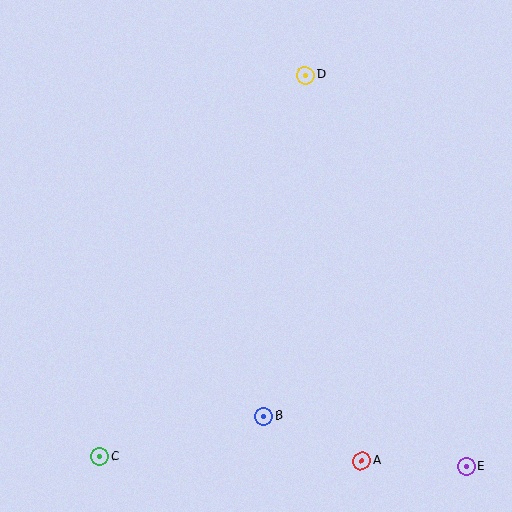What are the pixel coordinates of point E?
Point E is at (467, 466).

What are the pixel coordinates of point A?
Point A is at (362, 461).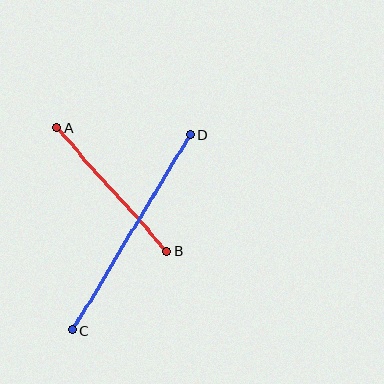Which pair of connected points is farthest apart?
Points C and D are farthest apart.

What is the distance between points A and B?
The distance is approximately 165 pixels.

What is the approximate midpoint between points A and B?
The midpoint is at approximately (112, 189) pixels.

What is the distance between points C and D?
The distance is approximately 228 pixels.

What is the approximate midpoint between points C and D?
The midpoint is at approximately (131, 233) pixels.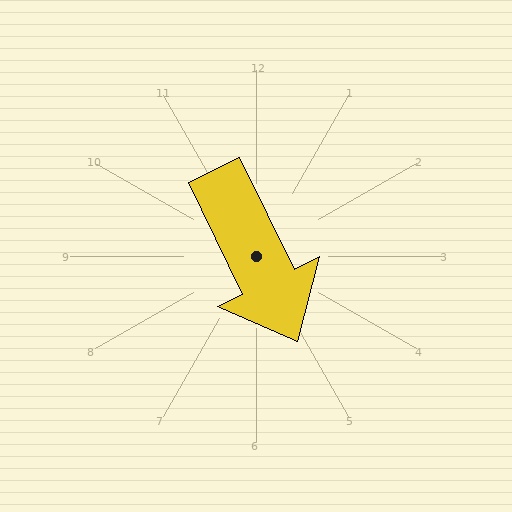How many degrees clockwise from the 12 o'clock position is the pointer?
Approximately 154 degrees.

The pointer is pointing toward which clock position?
Roughly 5 o'clock.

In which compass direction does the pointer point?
Southeast.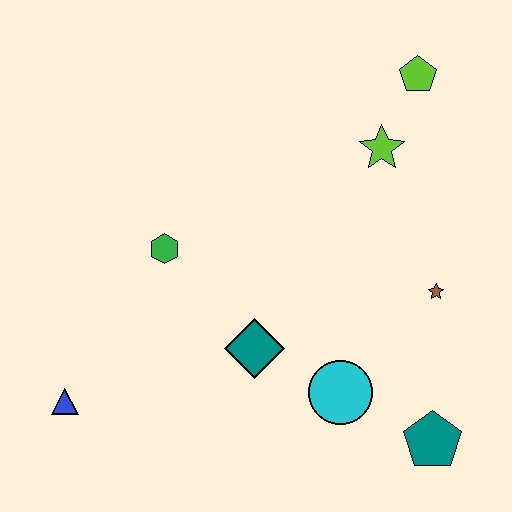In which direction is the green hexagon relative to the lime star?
The green hexagon is to the left of the lime star.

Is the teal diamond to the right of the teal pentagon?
No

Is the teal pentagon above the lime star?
No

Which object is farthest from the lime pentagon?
The blue triangle is farthest from the lime pentagon.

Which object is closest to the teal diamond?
The cyan circle is closest to the teal diamond.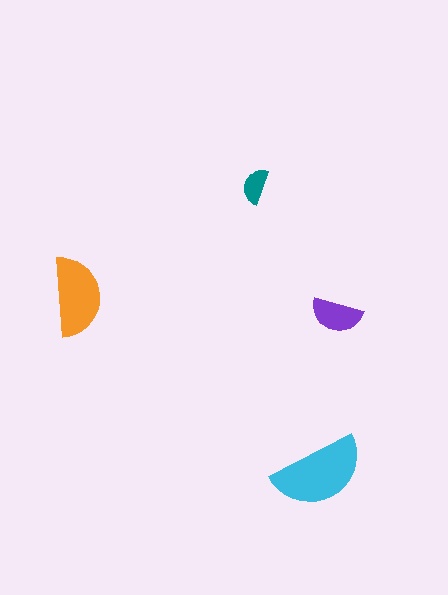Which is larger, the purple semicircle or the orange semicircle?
The orange one.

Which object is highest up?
The teal semicircle is topmost.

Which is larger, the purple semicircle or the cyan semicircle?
The cyan one.